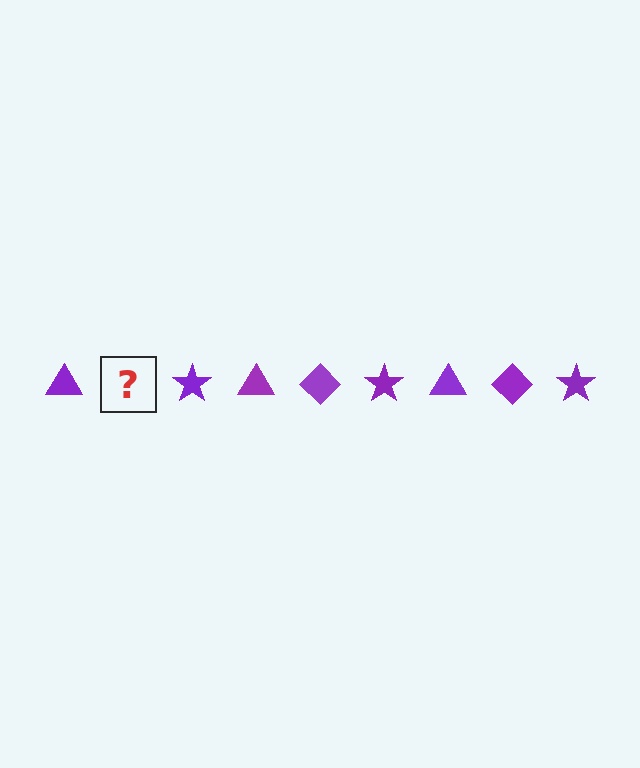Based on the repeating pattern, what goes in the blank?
The blank should be a purple diamond.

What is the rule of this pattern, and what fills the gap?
The rule is that the pattern cycles through triangle, diamond, star shapes in purple. The gap should be filled with a purple diamond.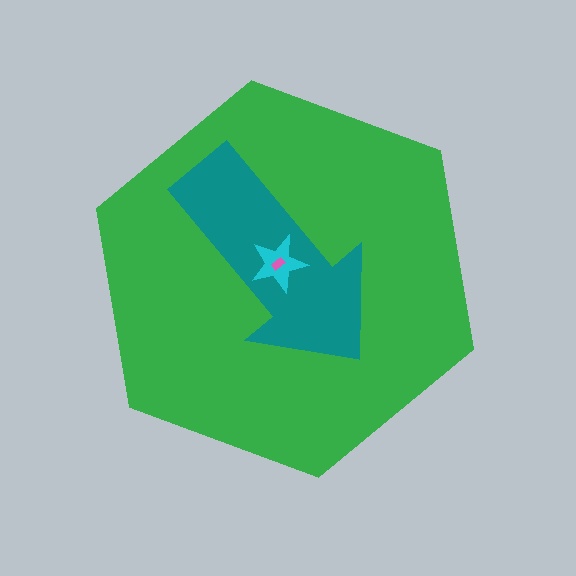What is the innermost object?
The pink rectangle.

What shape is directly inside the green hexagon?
The teal arrow.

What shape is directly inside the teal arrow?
The cyan star.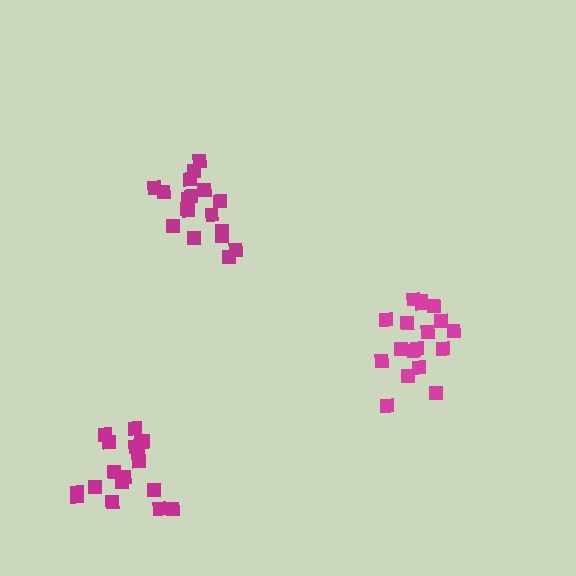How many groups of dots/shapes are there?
There are 3 groups.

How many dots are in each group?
Group 1: 18 dots, Group 2: 19 dots, Group 3: 18 dots (55 total).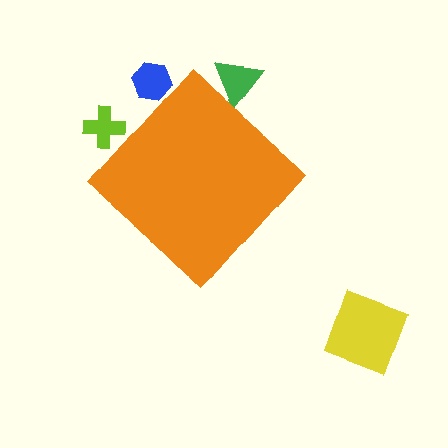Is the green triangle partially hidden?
Yes, the green triangle is partially hidden behind the orange diamond.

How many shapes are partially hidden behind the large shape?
3 shapes are partially hidden.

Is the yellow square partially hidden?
No, the yellow square is fully visible.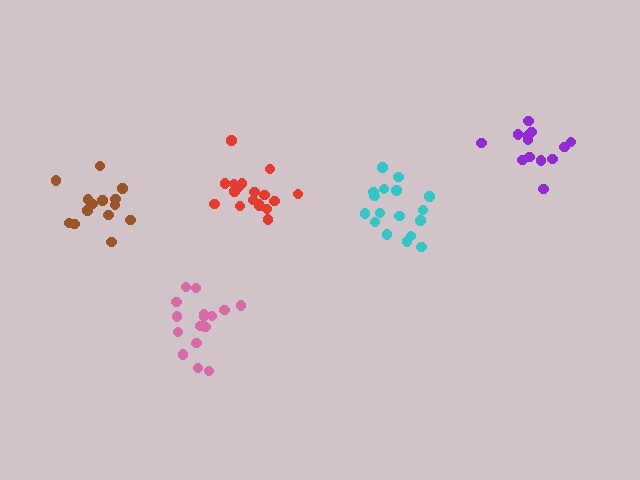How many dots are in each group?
Group 1: 17 dots, Group 2: 18 dots, Group 3: 14 dots, Group 4: 16 dots, Group 5: 13 dots (78 total).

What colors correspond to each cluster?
The clusters are colored: cyan, red, brown, pink, purple.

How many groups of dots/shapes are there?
There are 5 groups.